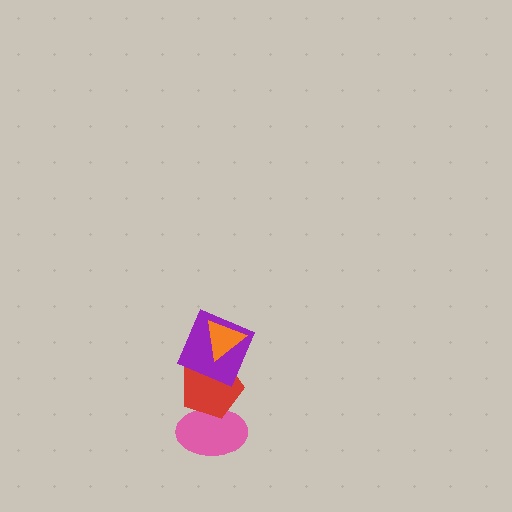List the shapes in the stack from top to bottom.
From top to bottom: the orange triangle, the purple square, the red pentagon, the pink ellipse.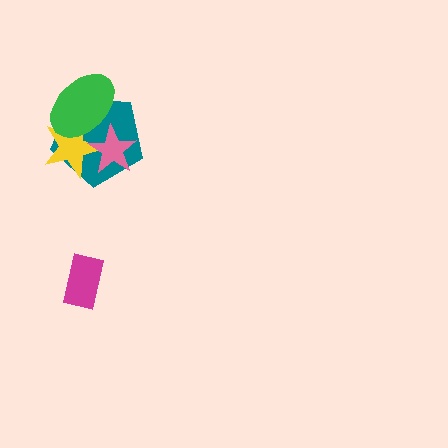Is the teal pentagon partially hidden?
Yes, it is partially covered by another shape.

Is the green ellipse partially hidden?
Yes, it is partially covered by another shape.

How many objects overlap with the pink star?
3 objects overlap with the pink star.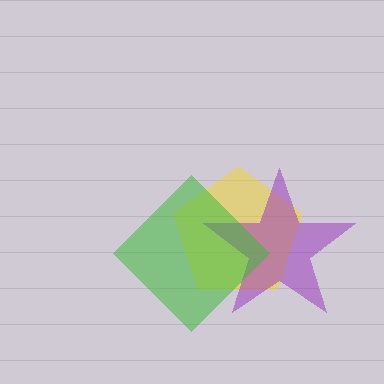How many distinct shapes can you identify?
There are 3 distinct shapes: a yellow pentagon, a purple star, a green diamond.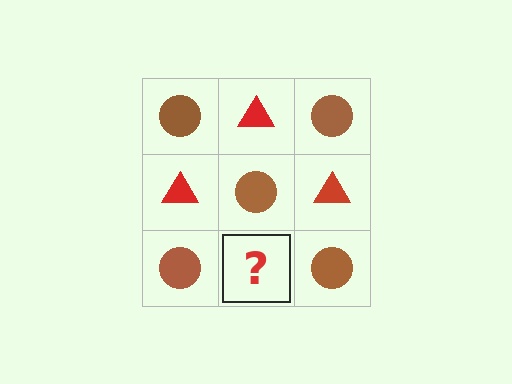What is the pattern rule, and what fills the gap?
The rule is that it alternates brown circle and red triangle in a checkerboard pattern. The gap should be filled with a red triangle.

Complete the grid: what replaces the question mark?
The question mark should be replaced with a red triangle.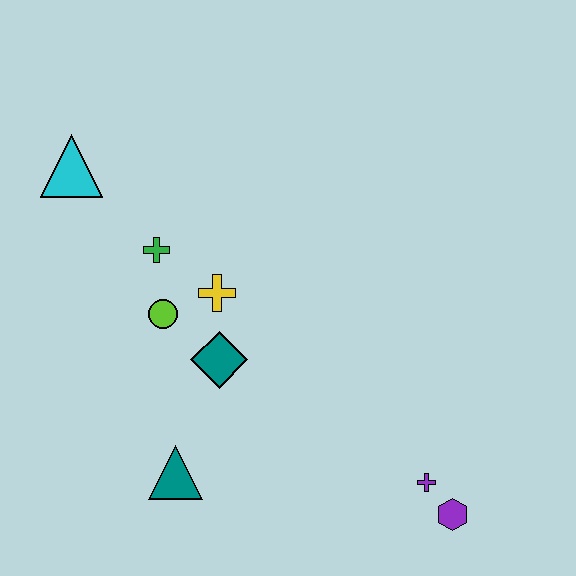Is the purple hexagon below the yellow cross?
Yes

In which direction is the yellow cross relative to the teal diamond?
The yellow cross is above the teal diamond.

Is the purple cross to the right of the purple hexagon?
No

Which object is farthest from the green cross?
The purple hexagon is farthest from the green cross.